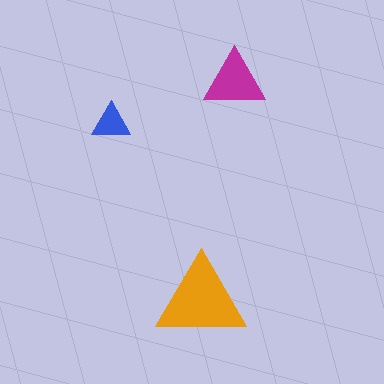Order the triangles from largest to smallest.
the orange one, the magenta one, the blue one.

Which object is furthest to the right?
The magenta triangle is rightmost.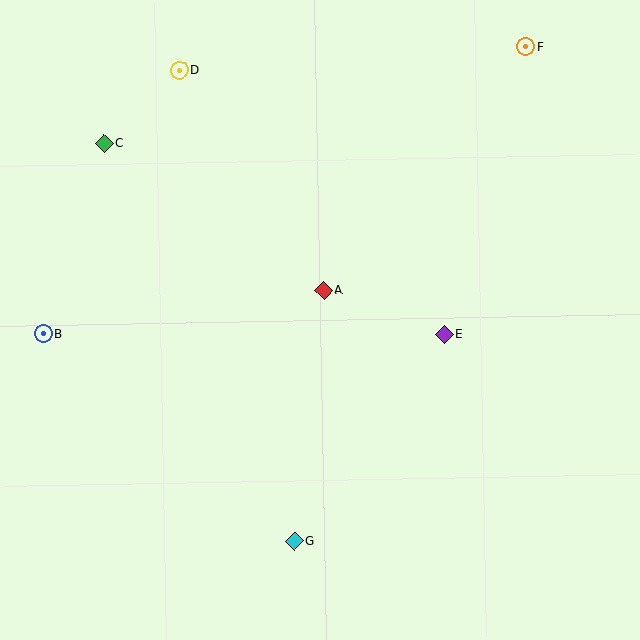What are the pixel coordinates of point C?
Point C is at (104, 143).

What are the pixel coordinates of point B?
Point B is at (43, 334).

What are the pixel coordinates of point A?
Point A is at (324, 290).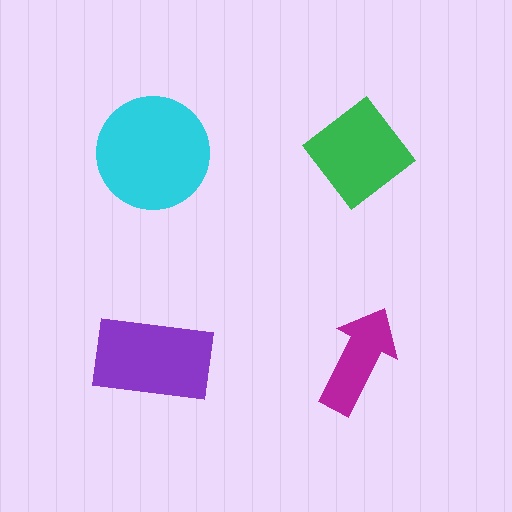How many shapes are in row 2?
2 shapes.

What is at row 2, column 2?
A magenta arrow.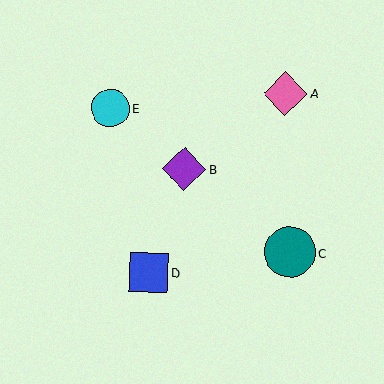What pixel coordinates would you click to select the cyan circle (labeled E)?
Click at (110, 108) to select the cyan circle E.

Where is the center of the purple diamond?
The center of the purple diamond is at (184, 169).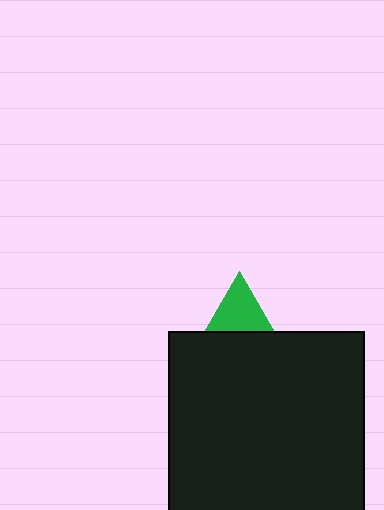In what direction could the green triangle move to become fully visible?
The green triangle could move up. That would shift it out from behind the black rectangle entirely.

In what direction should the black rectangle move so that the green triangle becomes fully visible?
The black rectangle should move down. That is the shortest direction to clear the overlap and leave the green triangle fully visible.